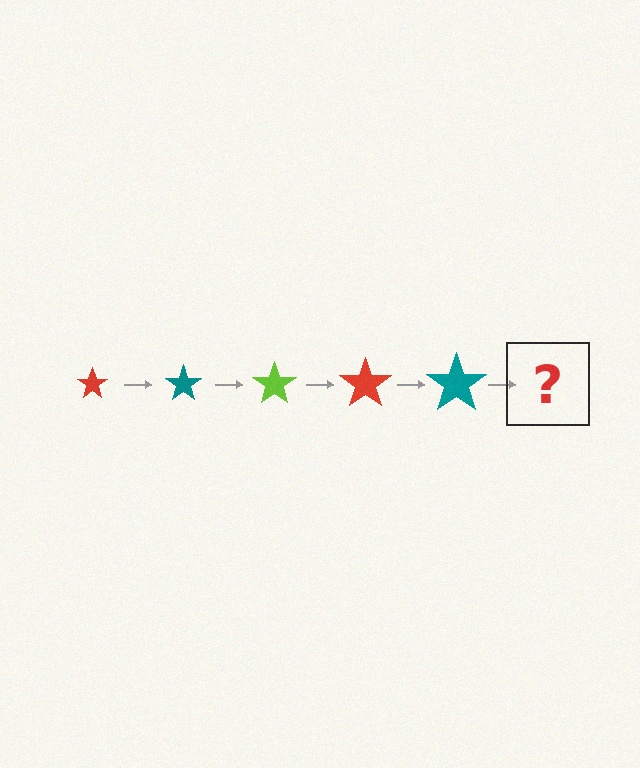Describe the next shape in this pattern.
It should be a lime star, larger than the previous one.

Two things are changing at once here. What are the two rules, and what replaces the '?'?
The two rules are that the star grows larger each step and the color cycles through red, teal, and lime. The '?' should be a lime star, larger than the previous one.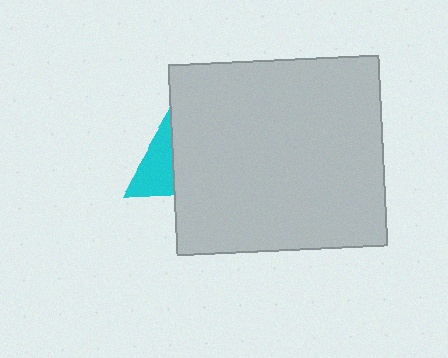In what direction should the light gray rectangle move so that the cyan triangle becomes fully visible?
The light gray rectangle should move right. That is the shortest direction to clear the overlap and leave the cyan triangle fully visible.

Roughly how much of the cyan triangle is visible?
About half of it is visible (roughly 48%).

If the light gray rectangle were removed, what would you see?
You would see the complete cyan triangle.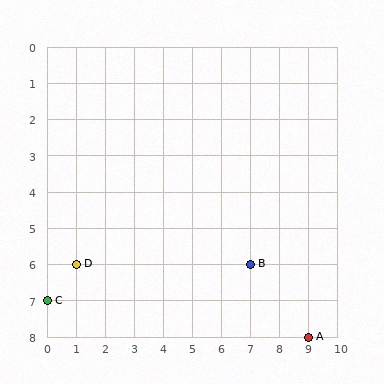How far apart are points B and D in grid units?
Points B and D are 6 columns apart.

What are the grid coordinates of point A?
Point A is at grid coordinates (9, 8).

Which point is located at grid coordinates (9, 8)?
Point A is at (9, 8).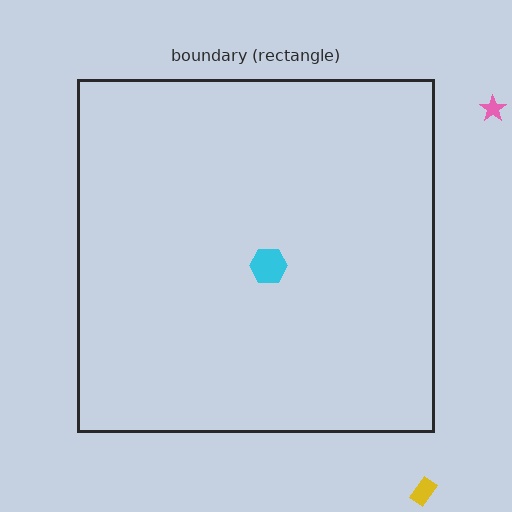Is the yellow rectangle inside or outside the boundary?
Outside.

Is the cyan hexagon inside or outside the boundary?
Inside.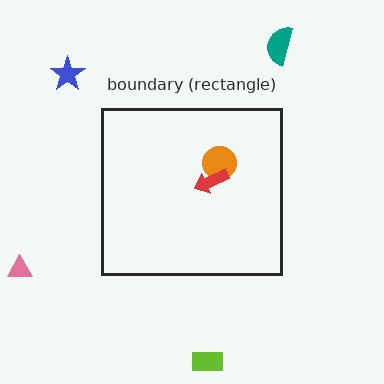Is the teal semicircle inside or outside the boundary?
Outside.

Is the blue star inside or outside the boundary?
Outside.